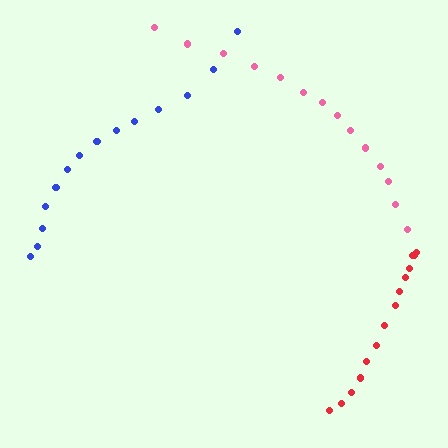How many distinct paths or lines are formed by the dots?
There are 3 distinct paths.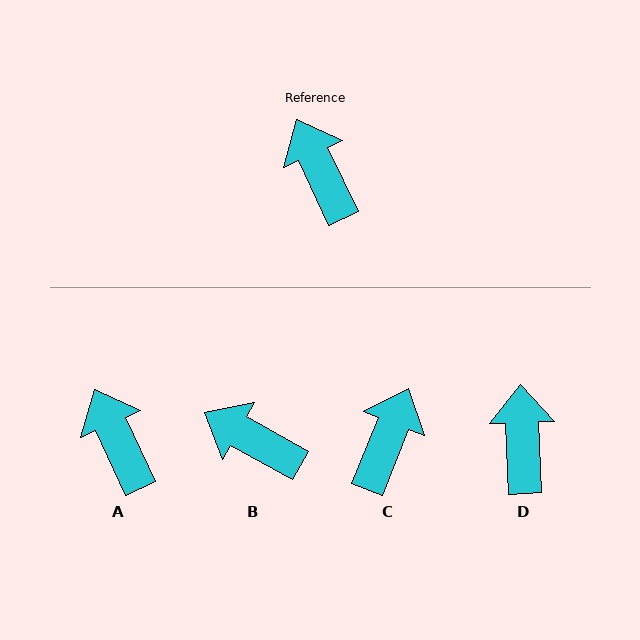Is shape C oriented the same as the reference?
No, it is off by about 47 degrees.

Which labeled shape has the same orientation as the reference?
A.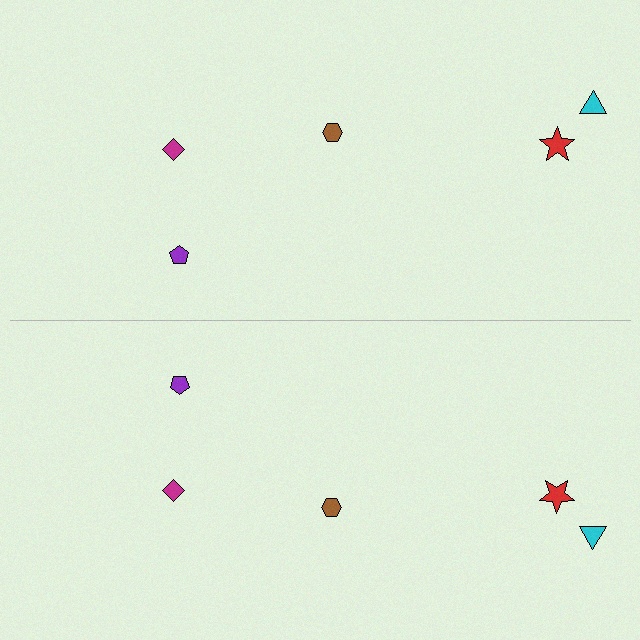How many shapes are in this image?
There are 10 shapes in this image.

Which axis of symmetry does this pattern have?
The pattern has a horizontal axis of symmetry running through the center of the image.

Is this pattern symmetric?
Yes, this pattern has bilateral (reflection) symmetry.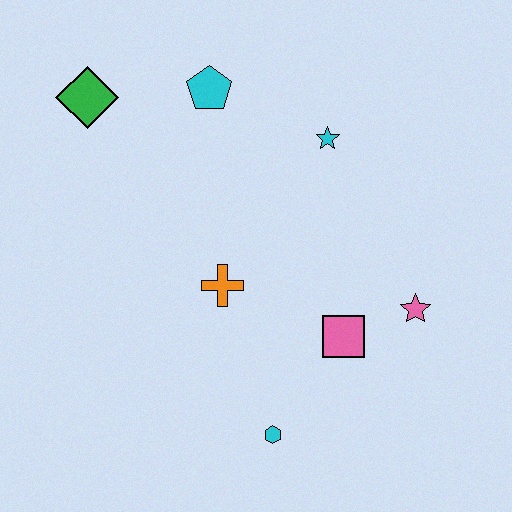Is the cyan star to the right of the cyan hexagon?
Yes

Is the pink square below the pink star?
Yes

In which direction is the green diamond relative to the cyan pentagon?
The green diamond is to the left of the cyan pentagon.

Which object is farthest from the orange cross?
The green diamond is farthest from the orange cross.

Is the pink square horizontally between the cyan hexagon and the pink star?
Yes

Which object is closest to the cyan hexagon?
The pink square is closest to the cyan hexagon.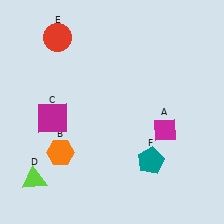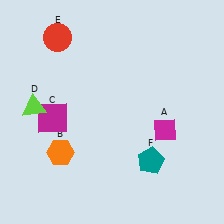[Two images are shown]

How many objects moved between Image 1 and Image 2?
1 object moved between the two images.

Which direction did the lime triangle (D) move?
The lime triangle (D) moved up.